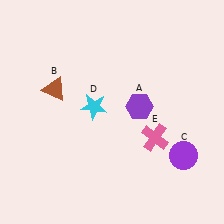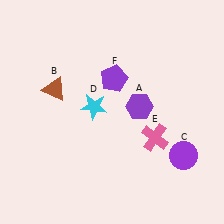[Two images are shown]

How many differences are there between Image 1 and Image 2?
There is 1 difference between the two images.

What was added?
A purple pentagon (F) was added in Image 2.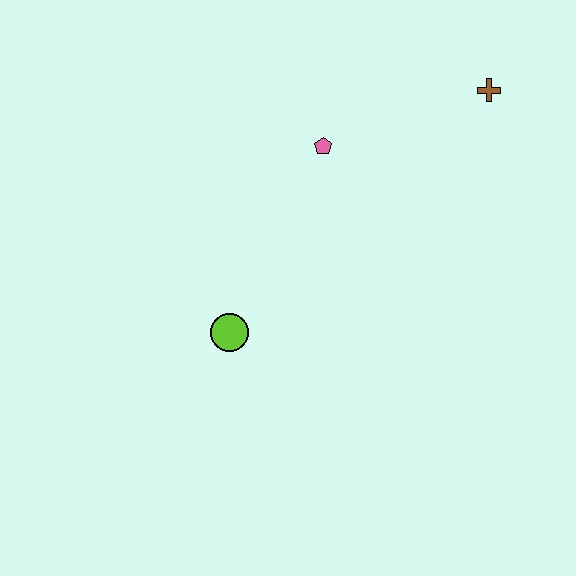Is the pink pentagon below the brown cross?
Yes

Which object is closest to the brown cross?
The pink pentagon is closest to the brown cross.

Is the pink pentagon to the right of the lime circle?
Yes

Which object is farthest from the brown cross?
The lime circle is farthest from the brown cross.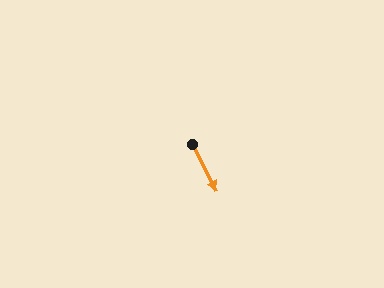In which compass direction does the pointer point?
Southeast.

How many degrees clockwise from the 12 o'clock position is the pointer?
Approximately 153 degrees.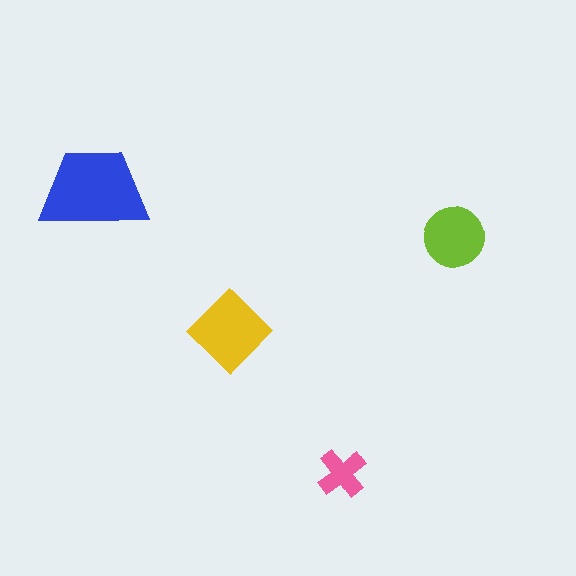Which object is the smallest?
The pink cross.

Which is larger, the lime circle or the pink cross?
The lime circle.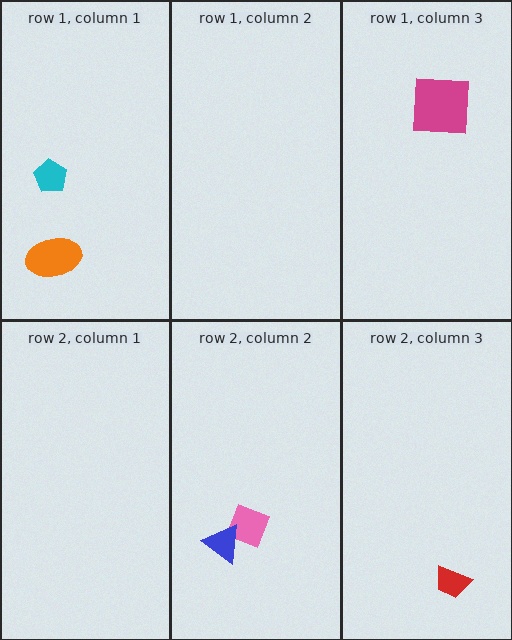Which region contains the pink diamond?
The row 2, column 2 region.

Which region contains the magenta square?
The row 1, column 3 region.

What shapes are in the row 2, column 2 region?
The pink diamond, the blue triangle.